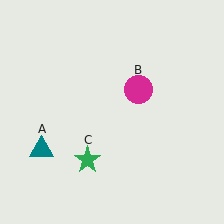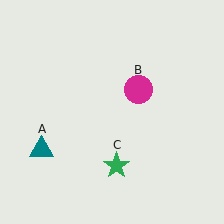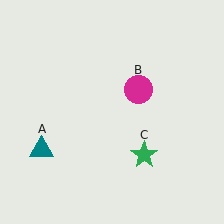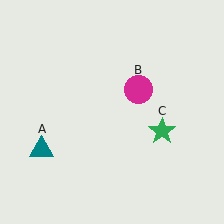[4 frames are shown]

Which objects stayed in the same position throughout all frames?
Teal triangle (object A) and magenta circle (object B) remained stationary.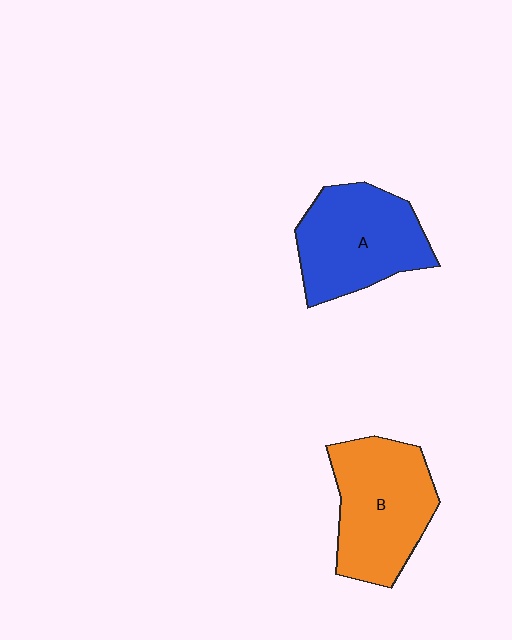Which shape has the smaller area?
Shape A (blue).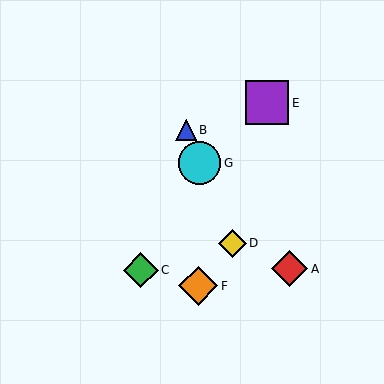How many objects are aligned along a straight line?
3 objects (B, D, G) are aligned along a straight line.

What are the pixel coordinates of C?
Object C is at (141, 270).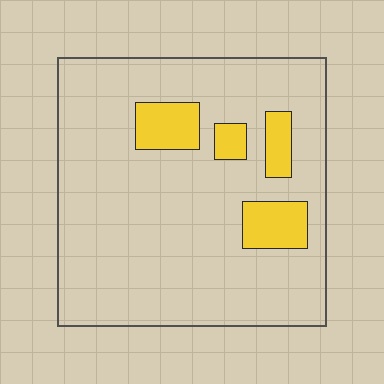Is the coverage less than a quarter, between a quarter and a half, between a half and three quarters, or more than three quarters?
Less than a quarter.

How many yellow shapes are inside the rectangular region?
4.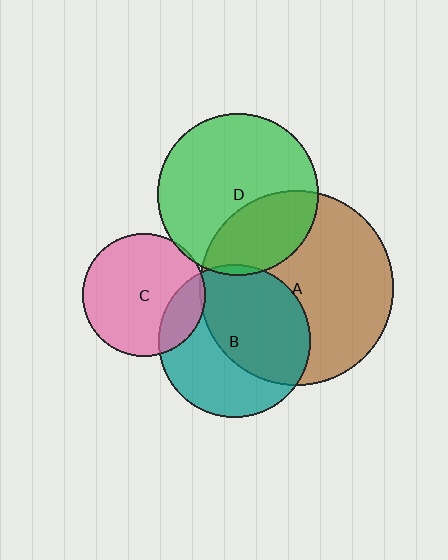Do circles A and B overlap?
Yes.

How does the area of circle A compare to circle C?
Approximately 2.5 times.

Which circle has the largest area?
Circle A (brown).